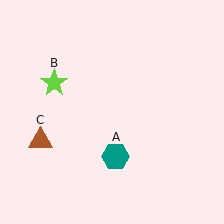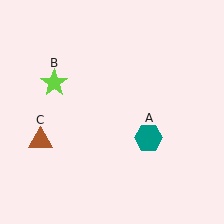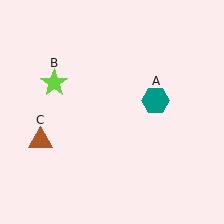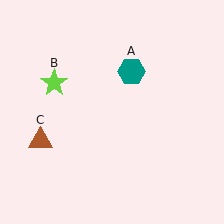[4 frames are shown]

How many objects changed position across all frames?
1 object changed position: teal hexagon (object A).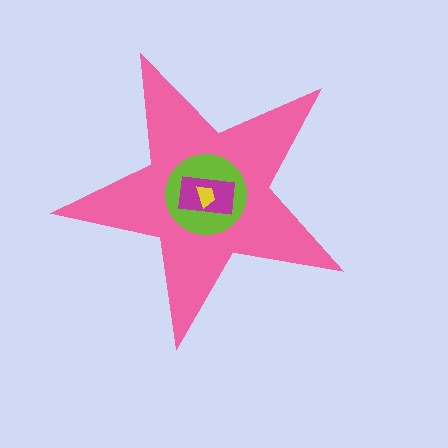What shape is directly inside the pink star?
The lime circle.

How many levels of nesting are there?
4.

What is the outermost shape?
The pink star.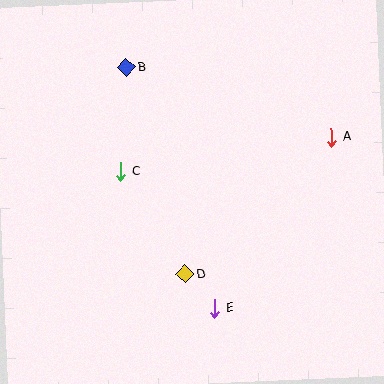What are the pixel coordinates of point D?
Point D is at (185, 274).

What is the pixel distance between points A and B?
The distance between A and B is 216 pixels.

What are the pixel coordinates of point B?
Point B is at (126, 67).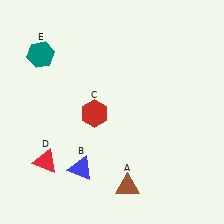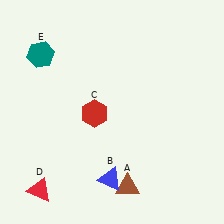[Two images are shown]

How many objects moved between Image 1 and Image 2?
2 objects moved between the two images.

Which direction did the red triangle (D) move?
The red triangle (D) moved down.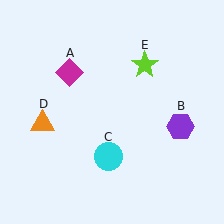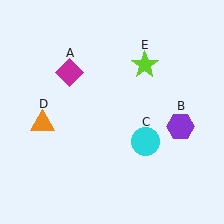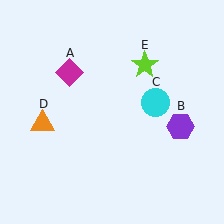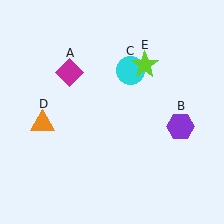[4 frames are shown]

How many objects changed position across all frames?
1 object changed position: cyan circle (object C).